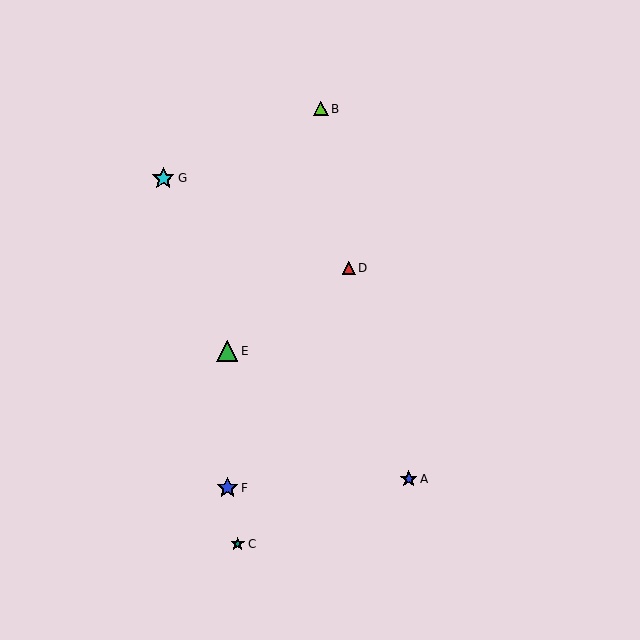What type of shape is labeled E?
Shape E is a green triangle.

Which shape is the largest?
The cyan star (labeled G) is the largest.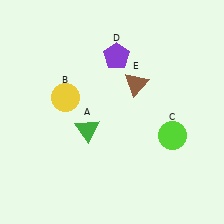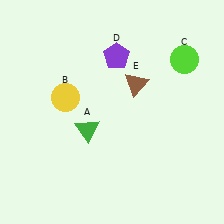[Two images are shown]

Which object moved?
The lime circle (C) moved up.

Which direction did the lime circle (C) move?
The lime circle (C) moved up.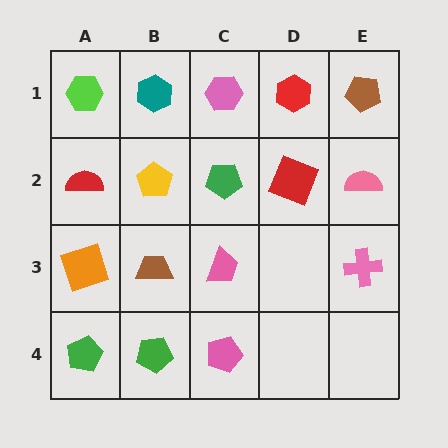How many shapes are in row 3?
4 shapes.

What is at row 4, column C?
A pink pentagon.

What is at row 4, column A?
A green pentagon.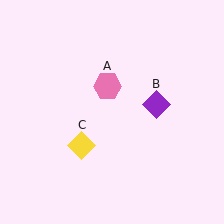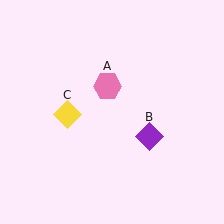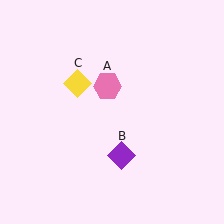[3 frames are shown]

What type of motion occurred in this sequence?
The purple diamond (object B), yellow diamond (object C) rotated clockwise around the center of the scene.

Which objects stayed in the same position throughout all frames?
Pink hexagon (object A) remained stationary.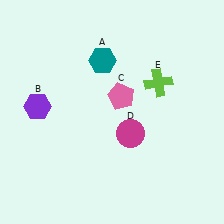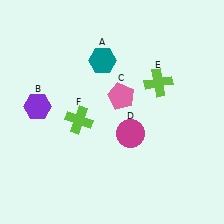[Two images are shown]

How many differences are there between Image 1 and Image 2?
There is 1 difference between the two images.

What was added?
A lime cross (F) was added in Image 2.